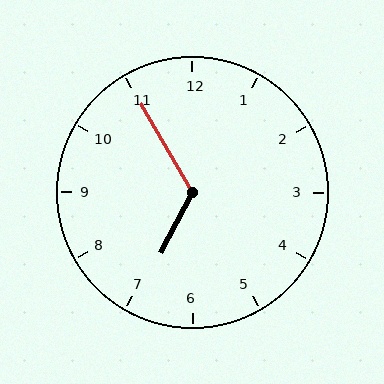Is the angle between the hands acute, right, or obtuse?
It is obtuse.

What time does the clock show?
6:55.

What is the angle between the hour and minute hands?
Approximately 122 degrees.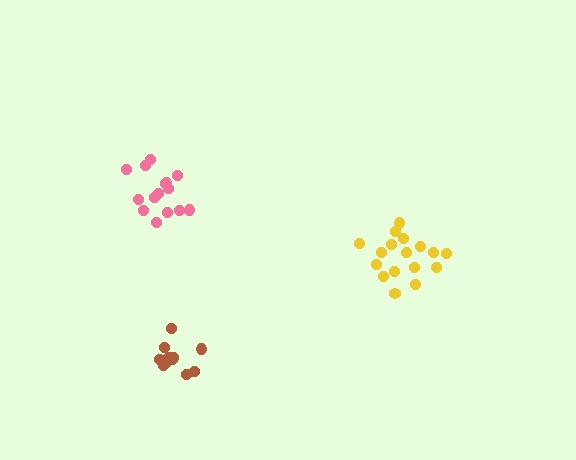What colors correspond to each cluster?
The clusters are colored: yellow, pink, brown.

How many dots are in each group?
Group 1: 17 dots, Group 2: 15 dots, Group 3: 11 dots (43 total).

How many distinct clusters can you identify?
There are 3 distinct clusters.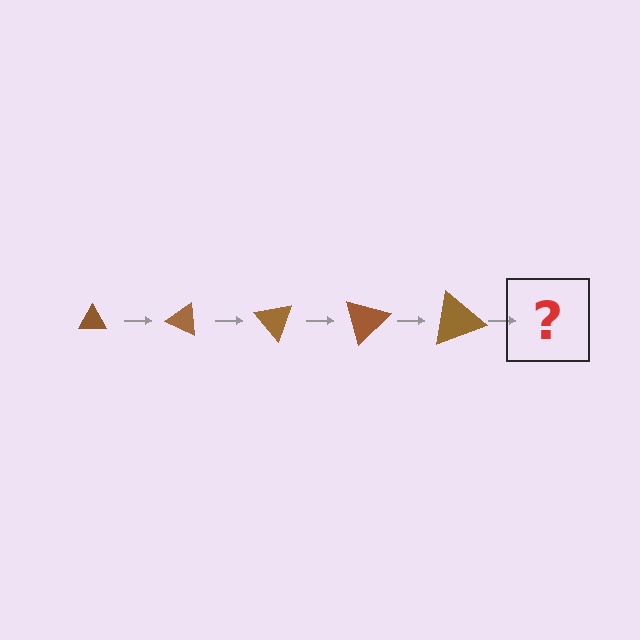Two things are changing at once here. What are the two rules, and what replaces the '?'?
The two rules are that the triangle grows larger each step and it rotates 25 degrees each step. The '?' should be a triangle, larger than the previous one and rotated 125 degrees from the start.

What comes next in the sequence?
The next element should be a triangle, larger than the previous one and rotated 125 degrees from the start.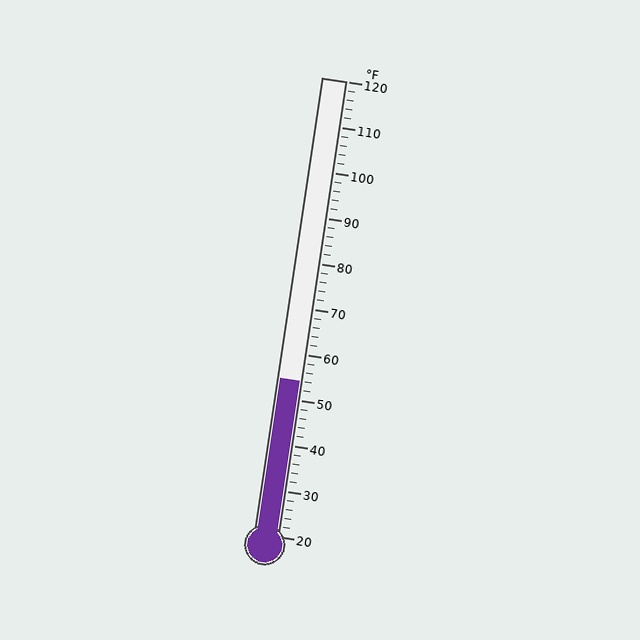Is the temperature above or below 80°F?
The temperature is below 80°F.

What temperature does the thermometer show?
The thermometer shows approximately 54°F.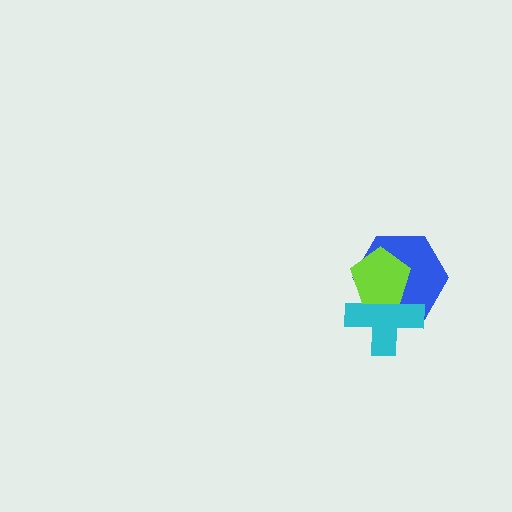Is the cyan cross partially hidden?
Yes, it is partially covered by another shape.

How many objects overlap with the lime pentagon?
2 objects overlap with the lime pentagon.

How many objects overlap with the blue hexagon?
2 objects overlap with the blue hexagon.